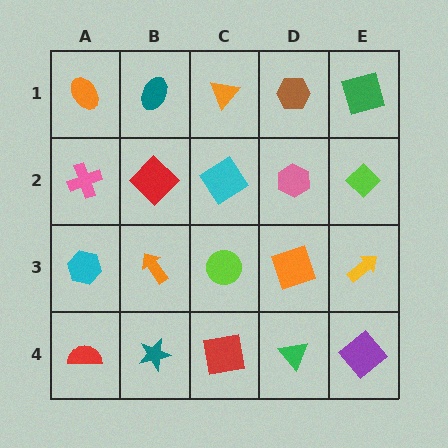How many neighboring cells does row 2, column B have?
4.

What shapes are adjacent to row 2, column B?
A teal ellipse (row 1, column B), an orange arrow (row 3, column B), a pink cross (row 2, column A), a cyan diamond (row 2, column C).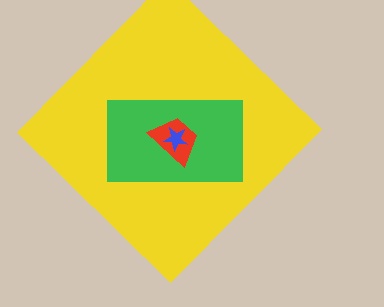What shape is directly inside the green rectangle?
The red trapezoid.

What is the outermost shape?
The yellow diamond.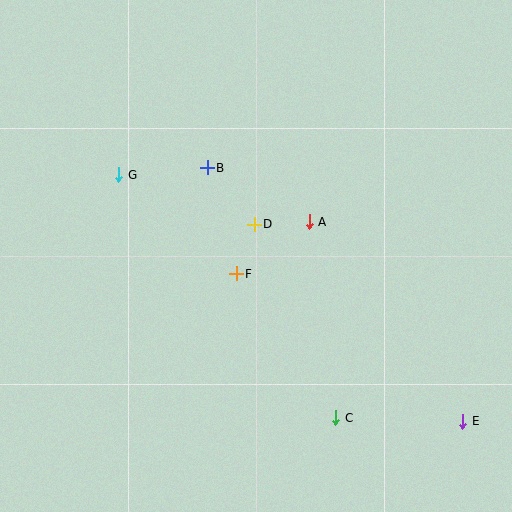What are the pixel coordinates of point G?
Point G is at (119, 175).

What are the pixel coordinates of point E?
Point E is at (463, 421).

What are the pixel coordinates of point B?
Point B is at (207, 168).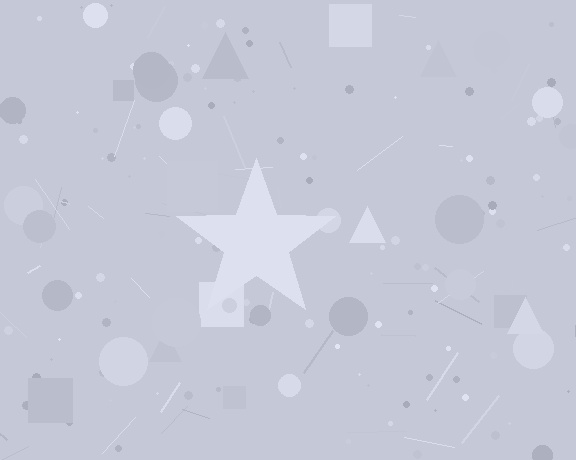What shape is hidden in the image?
A star is hidden in the image.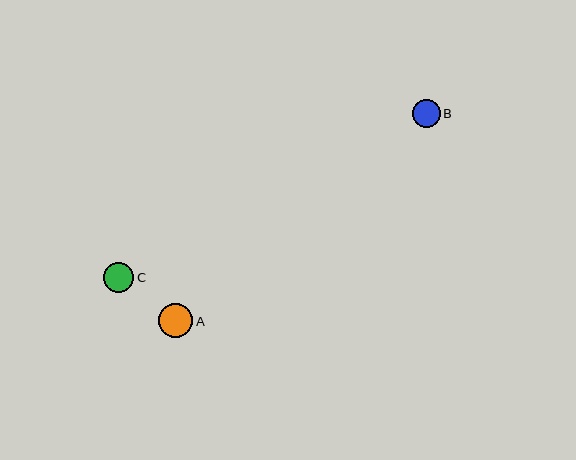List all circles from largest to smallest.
From largest to smallest: A, C, B.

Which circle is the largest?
Circle A is the largest with a size of approximately 34 pixels.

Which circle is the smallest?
Circle B is the smallest with a size of approximately 28 pixels.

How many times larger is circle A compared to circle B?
Circle A is approximately 1.2 times the size of circle B.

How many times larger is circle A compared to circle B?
Circle A is approximately 1.2 times the size of circle B.